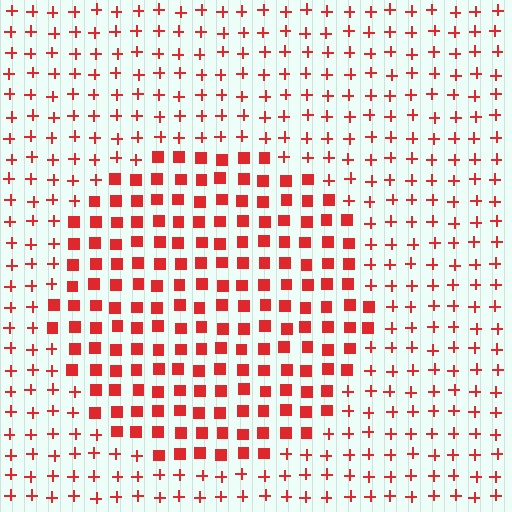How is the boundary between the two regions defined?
The boundary is defined by a change in element shape: squares inside vs. plus signs outside. All elements share the same color and spacing.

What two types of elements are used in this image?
The image uses squares inside the circle region and plus signs outside it.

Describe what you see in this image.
The image is filled with small red elements arranged in a uniform grid. A circle-shaped region contains squares, while the surrounding area contains plus signs. The boundary is defined purely by the change in element shape.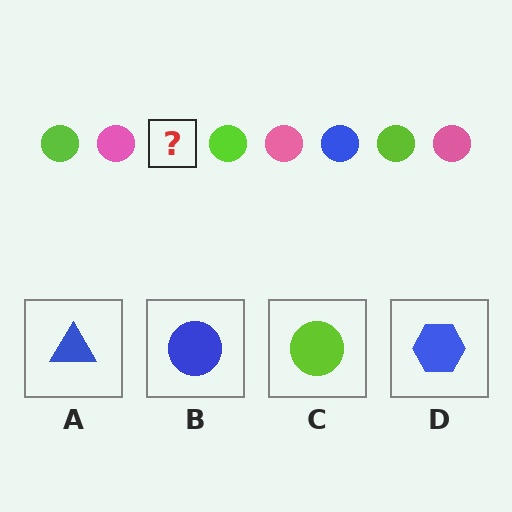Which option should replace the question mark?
Option B.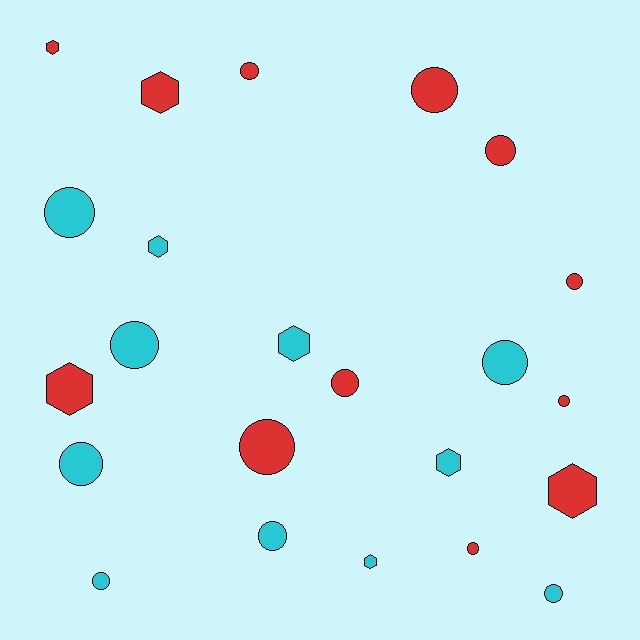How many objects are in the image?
There are 23 objects.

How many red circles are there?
There are 8 red circles.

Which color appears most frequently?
Red, with 12 objects.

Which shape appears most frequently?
Circle, with 15 objects.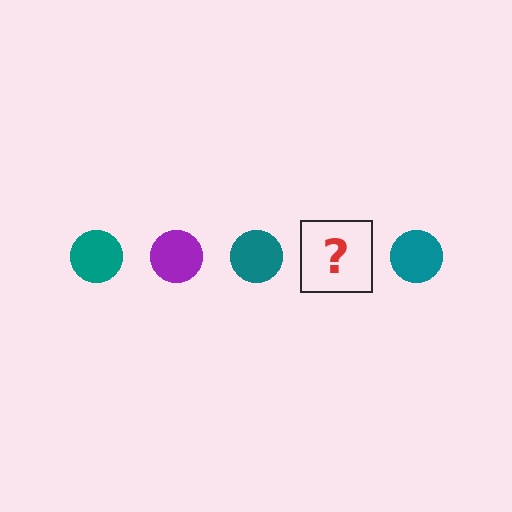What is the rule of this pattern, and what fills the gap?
The rule is that the pattern cycles through teal, purple circles. The gap should be filled with a purple circle.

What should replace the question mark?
The question mark should be replaced with a purple circle.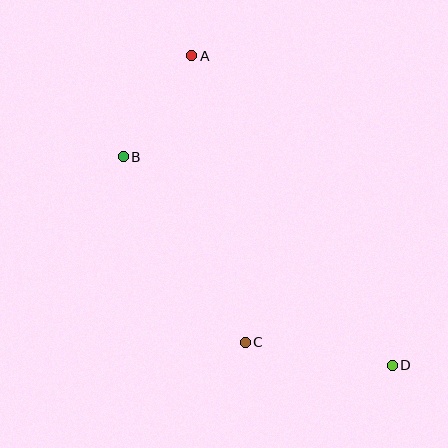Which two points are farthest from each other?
Points A and D are farthest from each other.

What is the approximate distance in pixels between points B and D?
The distance between B and D is approximately 340 pixels.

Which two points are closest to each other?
Points A and B are closest to each other.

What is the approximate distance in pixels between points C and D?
The distance between C and D is approximately 149 pixels.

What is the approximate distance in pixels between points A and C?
The distance between A and C is approximately 291 pixels.